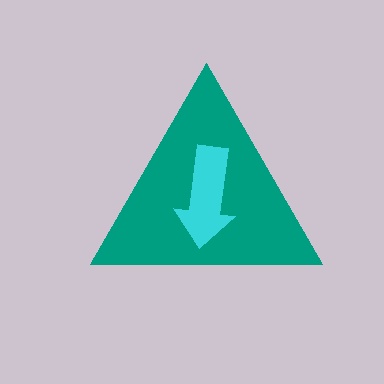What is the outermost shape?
The teal triangle.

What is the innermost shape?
The cyan arrow.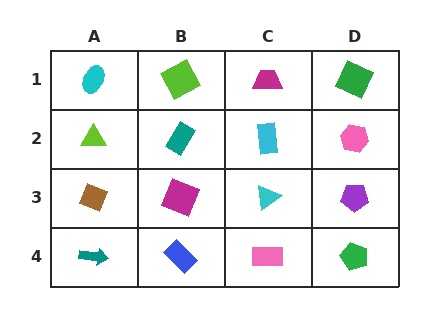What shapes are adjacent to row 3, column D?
A pink hexagon (row 2, column D), a green pentagon (row 4, column D), a cyan triangle (row 3, column C).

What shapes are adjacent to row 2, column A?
A cyan ellipse (row 1, column A), a brown diamond (row 3, column A), a teal rectangle (row 2, column B).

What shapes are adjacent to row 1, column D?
A pink hexagon (row 2, column D), a magenta trapezoid (row 1, column C).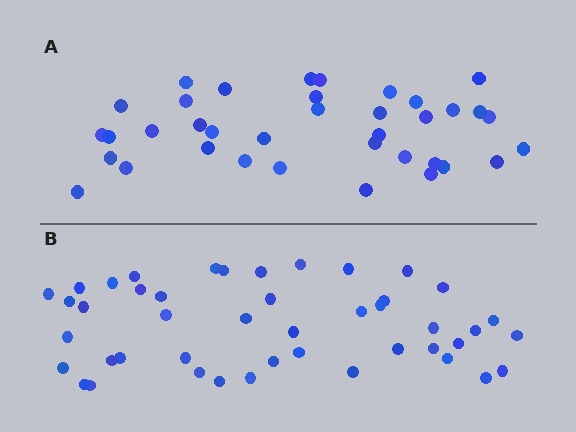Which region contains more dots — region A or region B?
Region B (the bottom region) has more dots.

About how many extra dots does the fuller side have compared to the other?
Region B has roughly 8 or so more dots than region A.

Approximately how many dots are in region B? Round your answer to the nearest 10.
About 40 dots. (The exact count is 45, which rounds to 40.)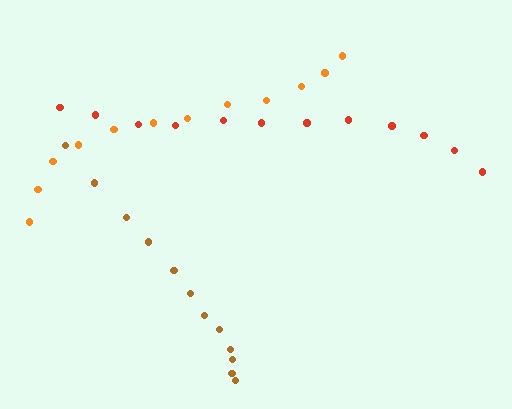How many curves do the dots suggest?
There are 3 distinct paths.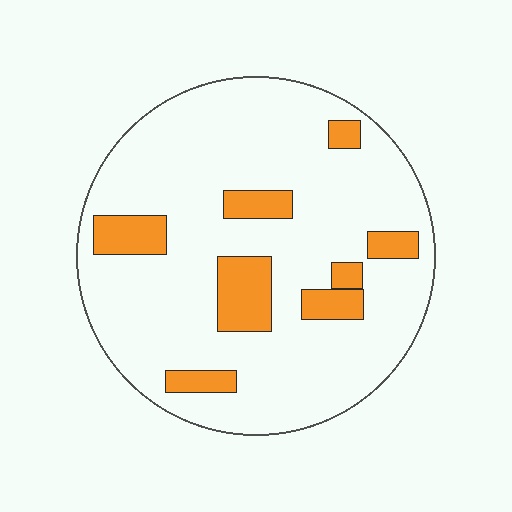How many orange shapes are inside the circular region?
8.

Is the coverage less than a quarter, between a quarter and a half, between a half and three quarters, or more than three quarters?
Less than a quarter.